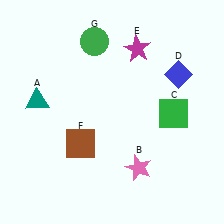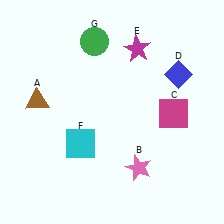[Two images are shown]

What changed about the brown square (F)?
In Image 1, F is brown. In Image 2, it changed to cyan.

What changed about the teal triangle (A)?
In Image 1, A is teal. In Image 2, it changed to brown.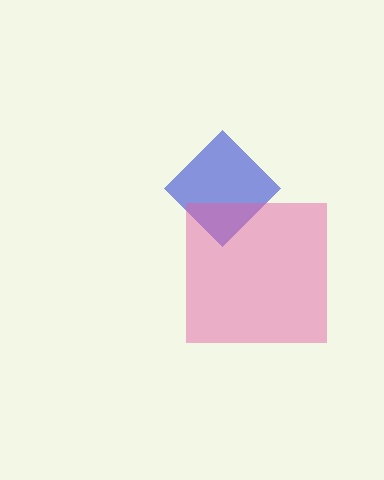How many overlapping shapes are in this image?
There are 2 overlapping shapes in the image.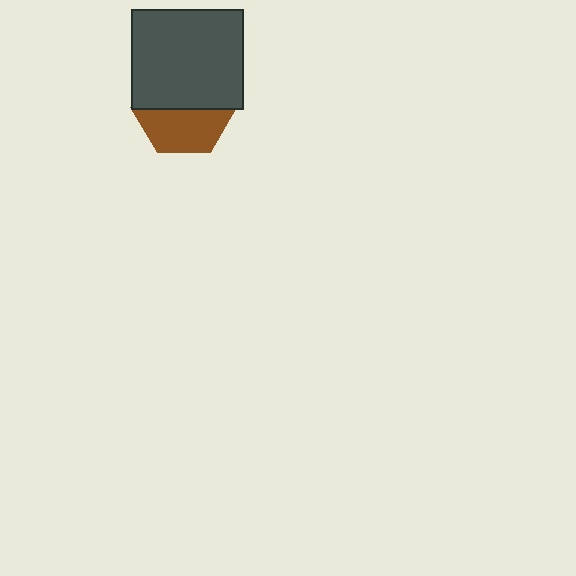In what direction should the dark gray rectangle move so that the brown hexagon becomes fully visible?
The dark gray rectangle should move up. That is the shortest direction to clear the overlap and leave the brown hexagon fully visible.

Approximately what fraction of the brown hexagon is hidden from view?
Roughly 53% of the brown hexagon is hidden behind the dark gray rectangle.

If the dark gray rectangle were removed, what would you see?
You would see the complete brown hexagon.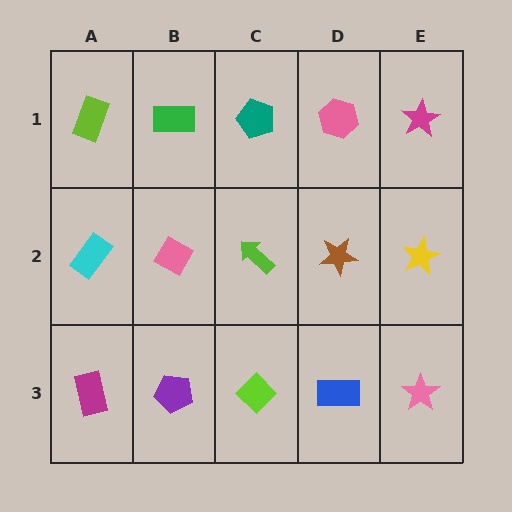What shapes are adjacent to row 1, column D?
A brown star (row 2, column D), a teal pentagon (row 1, column C), a magenta star (row 1, column E).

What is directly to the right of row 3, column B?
A lime diamond.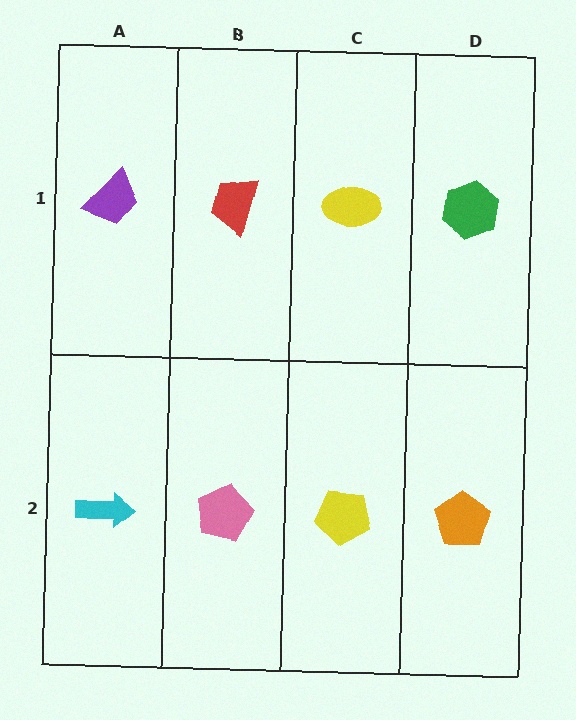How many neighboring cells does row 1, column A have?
2.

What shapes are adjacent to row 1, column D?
An orange pentagon (row 2, column D), a yellow ellipse (row 1, column C).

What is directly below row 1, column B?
A pink pentagon.